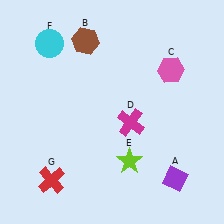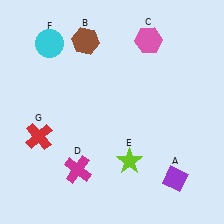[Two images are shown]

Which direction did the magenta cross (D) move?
The magenta cross (D) moved left.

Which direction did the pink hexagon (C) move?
The pink hexagon (C) moved up.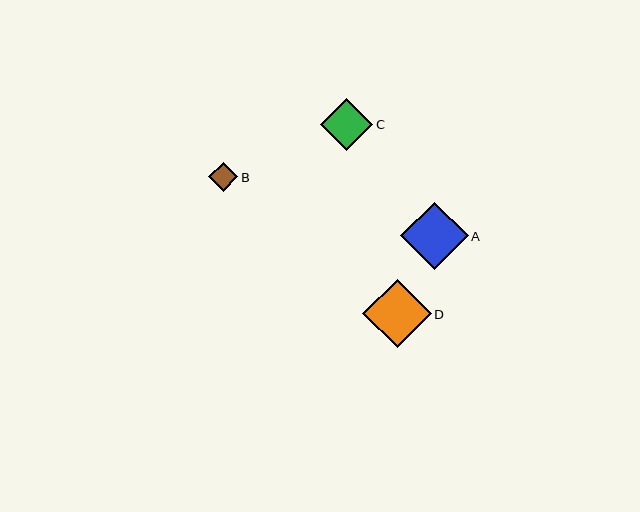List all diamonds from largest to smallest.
From largest to smallest: D, A, C, B.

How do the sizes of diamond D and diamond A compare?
Diamond D and diamond A are approximately the same size.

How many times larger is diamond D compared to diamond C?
Diamond D is approximately 1.3 times the size of diamond C.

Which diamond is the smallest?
Diamond B is the smallest with a size of approximately 30 pixels.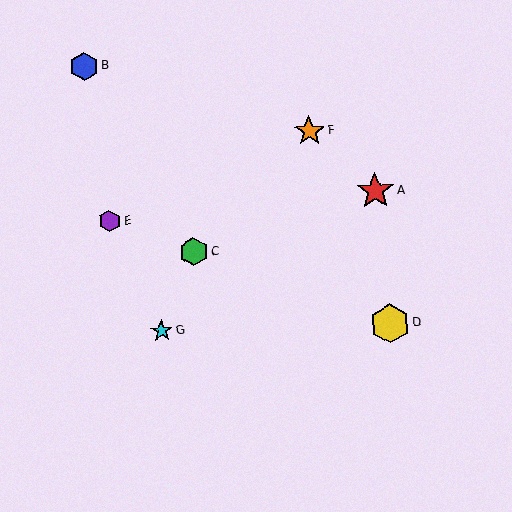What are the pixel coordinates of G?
Object G is at (162, 331).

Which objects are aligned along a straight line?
Objects C, D, E are aligned along a straight line.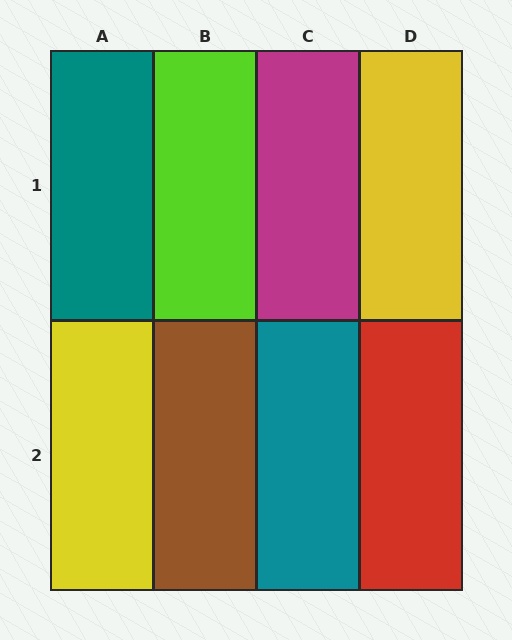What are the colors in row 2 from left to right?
Yellow, brown, teal, red.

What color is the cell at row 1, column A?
Teal.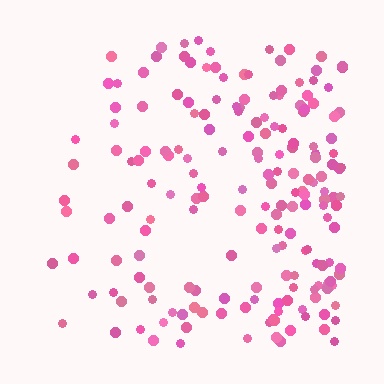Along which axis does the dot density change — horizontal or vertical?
Horizontal.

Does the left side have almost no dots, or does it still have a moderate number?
Still a moderate number, just noticeably fewer than the right.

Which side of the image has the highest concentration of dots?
The right.